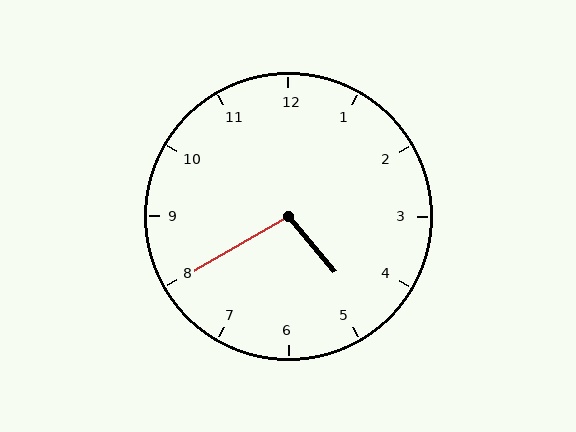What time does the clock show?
4:40.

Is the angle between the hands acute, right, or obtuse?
It is obtuse.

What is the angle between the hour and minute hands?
Approximately 100 degrees.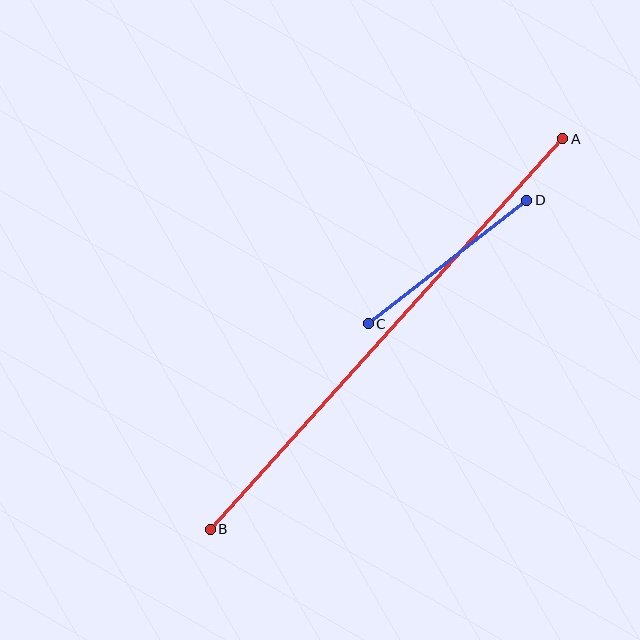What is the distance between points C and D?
The distance is approximately 201 pixels.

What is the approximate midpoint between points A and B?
The midpoint is at approximately (387, 334) pixels.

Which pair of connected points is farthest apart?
Points A and B are farthest apart.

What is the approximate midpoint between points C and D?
The midpoint is at approximately (447, 262) pixels.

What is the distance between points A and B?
The distance is approximately 526 pixels.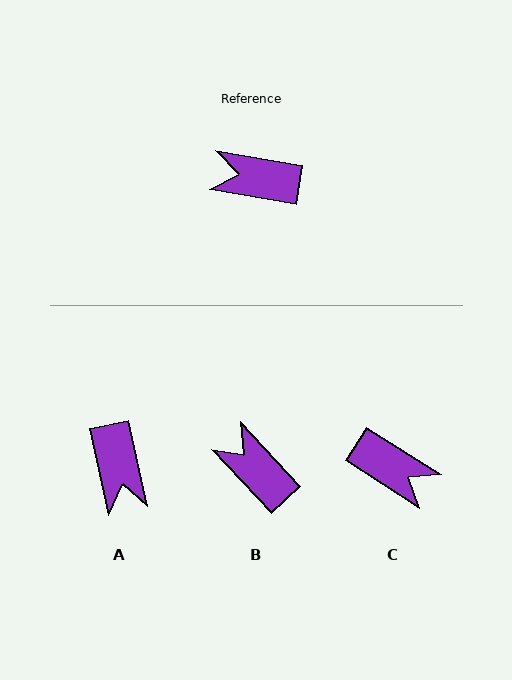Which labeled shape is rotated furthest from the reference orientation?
C, about 157 degrees away.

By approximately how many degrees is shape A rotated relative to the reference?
Approximately 112 degrees counter-clockwise.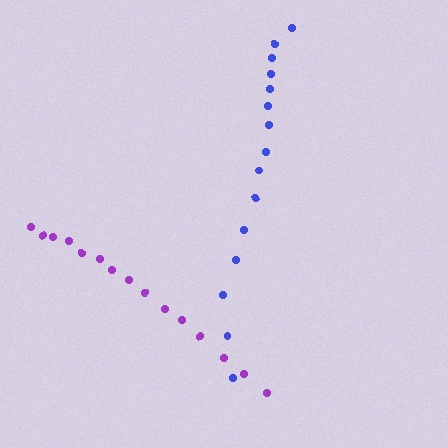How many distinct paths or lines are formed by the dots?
There are 2 distinct paths.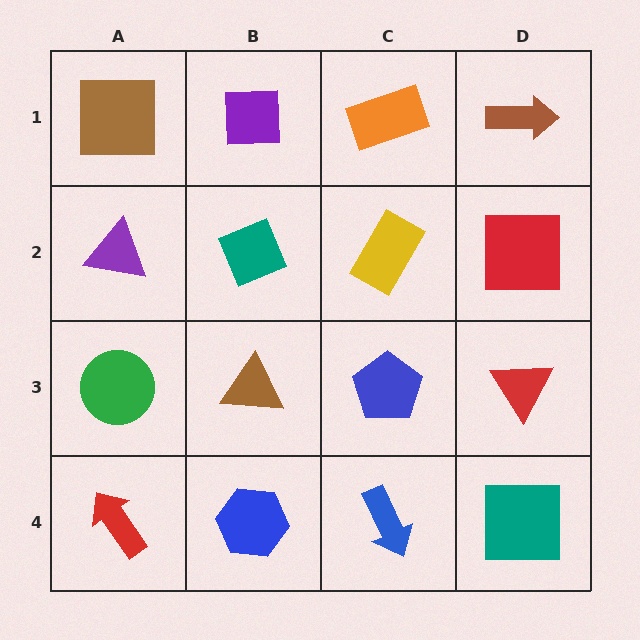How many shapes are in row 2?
4 shapes.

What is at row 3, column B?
A brown triangle.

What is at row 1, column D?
A brown arrow.